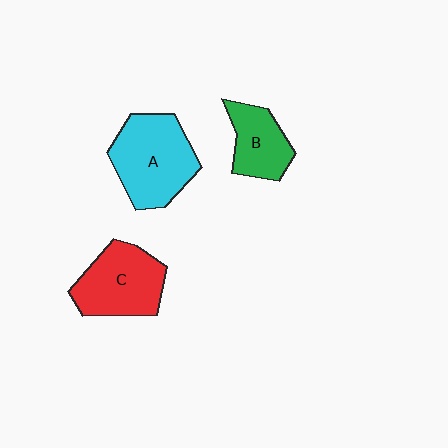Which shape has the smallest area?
Shape B (green).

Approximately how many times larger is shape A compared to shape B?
Approximately 1.6 times.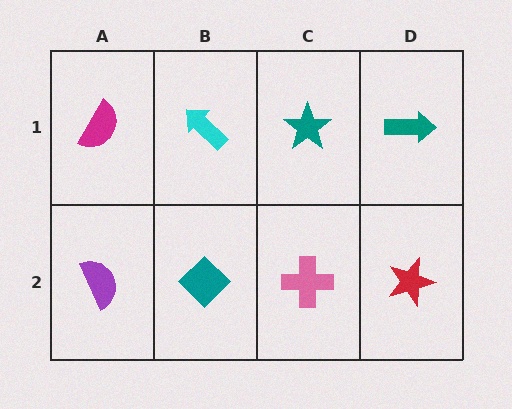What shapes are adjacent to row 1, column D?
A red star (row 2, column D), a teal star (row 1, column C).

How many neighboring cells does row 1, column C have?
3.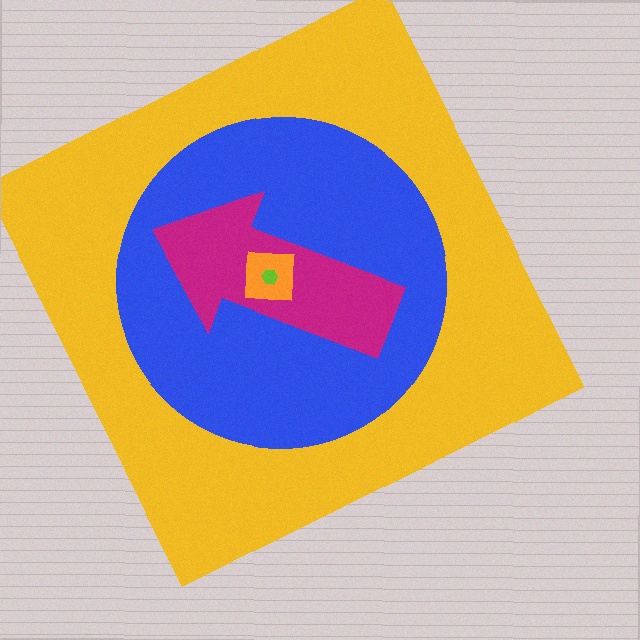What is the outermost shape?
The yellow square.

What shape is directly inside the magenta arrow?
The orange square.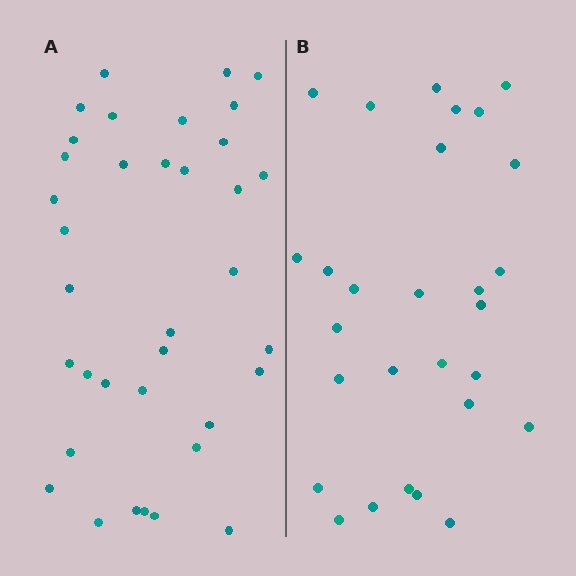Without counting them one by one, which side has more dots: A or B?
Region A (the left region) has more dots.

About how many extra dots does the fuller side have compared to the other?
Region A has roughly 8 or so more dots than region B.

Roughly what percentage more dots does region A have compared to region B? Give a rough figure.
About 30% more.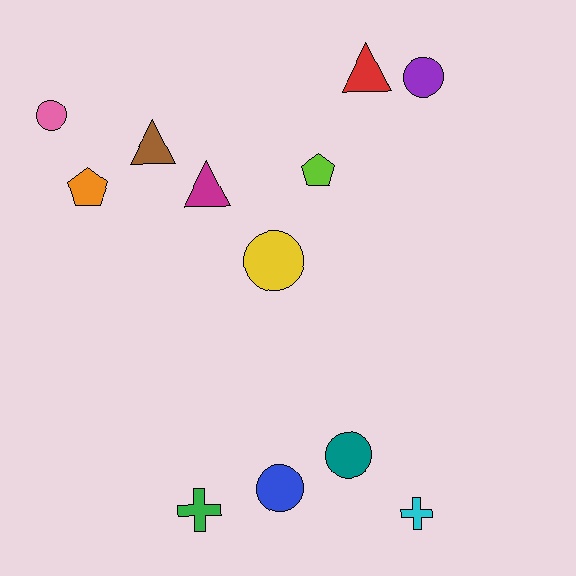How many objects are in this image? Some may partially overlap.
There are 12 objects.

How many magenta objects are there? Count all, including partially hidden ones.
There is 1 magenta object.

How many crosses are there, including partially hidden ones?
There are 2 crosses.